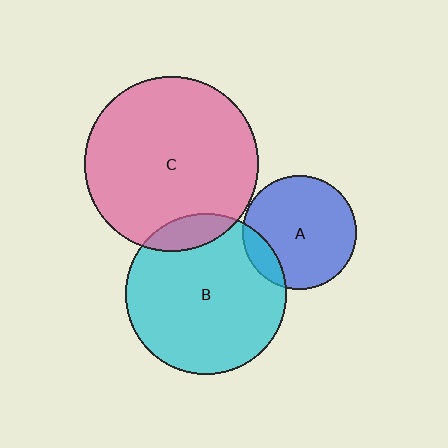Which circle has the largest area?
Circle C (pink).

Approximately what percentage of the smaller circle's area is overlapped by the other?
Approximately 10%.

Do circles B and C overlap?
Yes.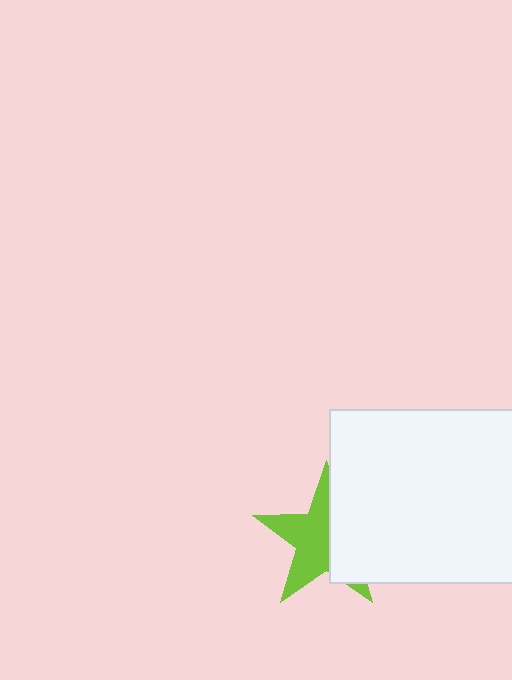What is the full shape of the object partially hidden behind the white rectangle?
The partially hidden object is a lime star.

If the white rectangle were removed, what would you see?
You would see the complete lime star.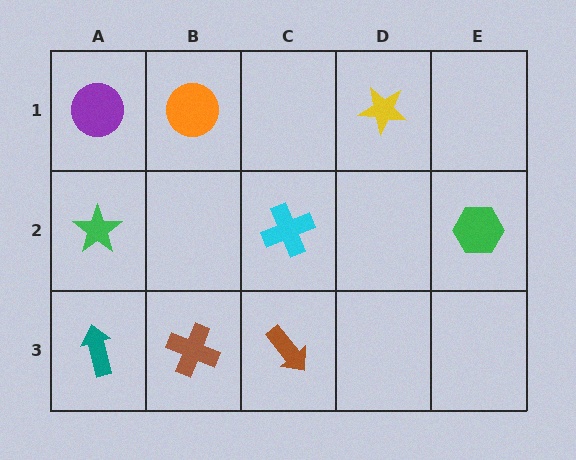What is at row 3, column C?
A brown arrow.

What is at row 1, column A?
A purple circle.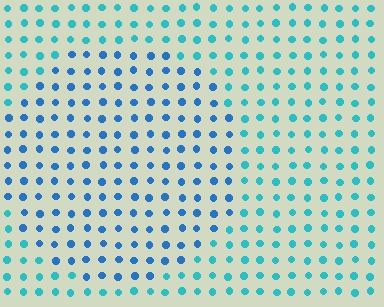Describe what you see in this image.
The image is filled with small cyan elements in a uniform arrangement. A circle-shaped region is visible where the elements are tinted to a slightly different hue, forming a subtle color boundary.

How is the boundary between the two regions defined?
The boundary is defined purely by a slight shift in hue (about 29 degrees). Spacing, size, and orientation are identical on both sides.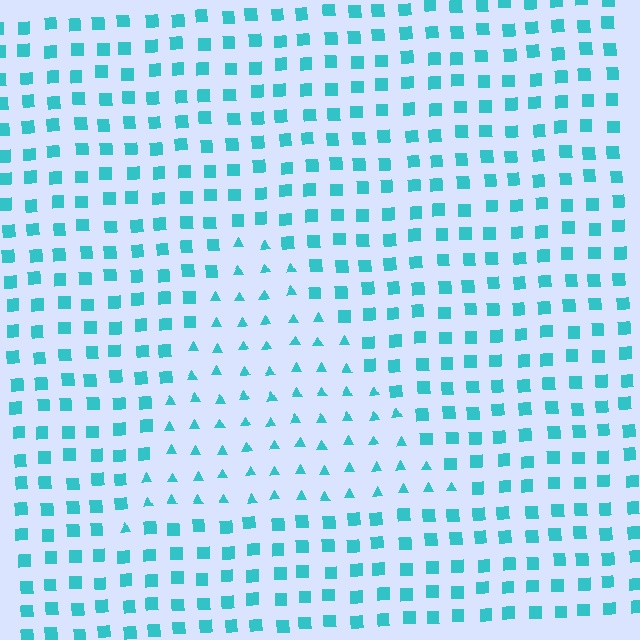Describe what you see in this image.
The image is filled with small cyan elements arranged in a uniform grid. A triangle-shaped region contains triangles, while the surrounding area contains squares. The boundary is defined purely by the change in element shape.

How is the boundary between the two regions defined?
The boundary is defined by a change in element shape: triangles inside vs. squares outside. All elements share the same color and spacing.